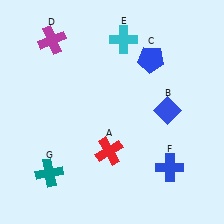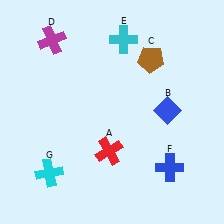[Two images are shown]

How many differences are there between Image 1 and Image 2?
There are 2 differences between the two images.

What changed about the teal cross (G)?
In Image 1, G is teal. In Image 2, it changed to cyan.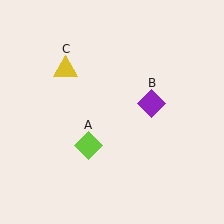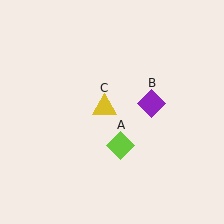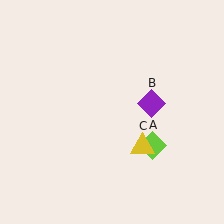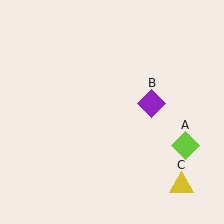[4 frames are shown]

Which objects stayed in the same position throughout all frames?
Purple diamond (object B) remained stationary.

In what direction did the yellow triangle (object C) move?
The yellow triangle (object C) moved down and to the right.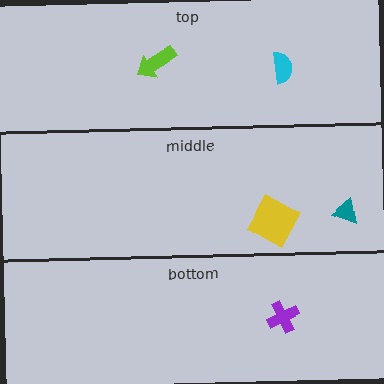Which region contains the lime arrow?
The top region.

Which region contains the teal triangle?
The middle region.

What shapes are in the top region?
The lime arrow, the cyan semicircle.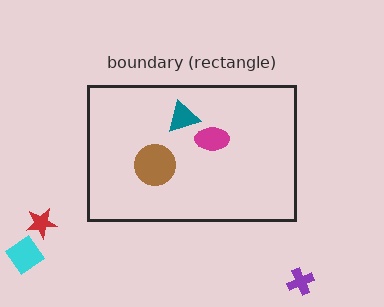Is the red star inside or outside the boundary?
Outside.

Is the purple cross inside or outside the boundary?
Outside.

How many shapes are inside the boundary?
3 inside, 3 outside.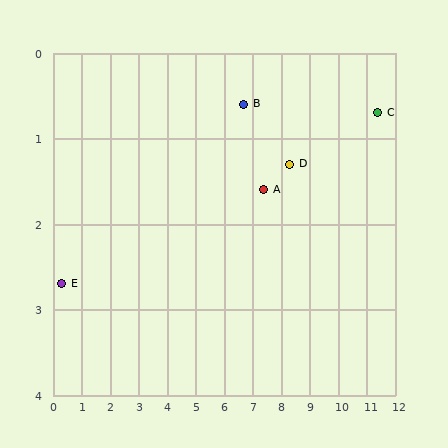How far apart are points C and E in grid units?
Points C and E are about 11.3 grid units apart.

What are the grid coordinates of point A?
Point A is at approximately (7.4, 1.6).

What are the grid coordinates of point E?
Point E is at approximately (0.3, 2.7).